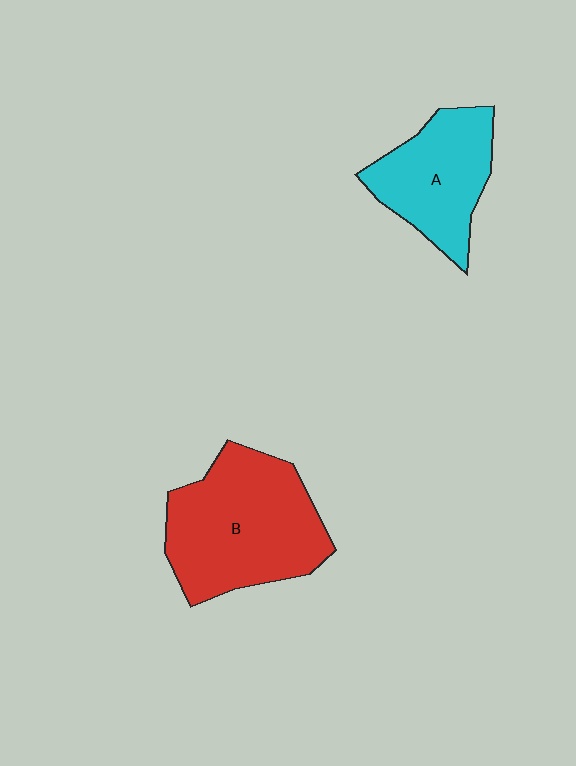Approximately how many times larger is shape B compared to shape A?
Approximately 1.5 times.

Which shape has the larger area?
Shape B (red).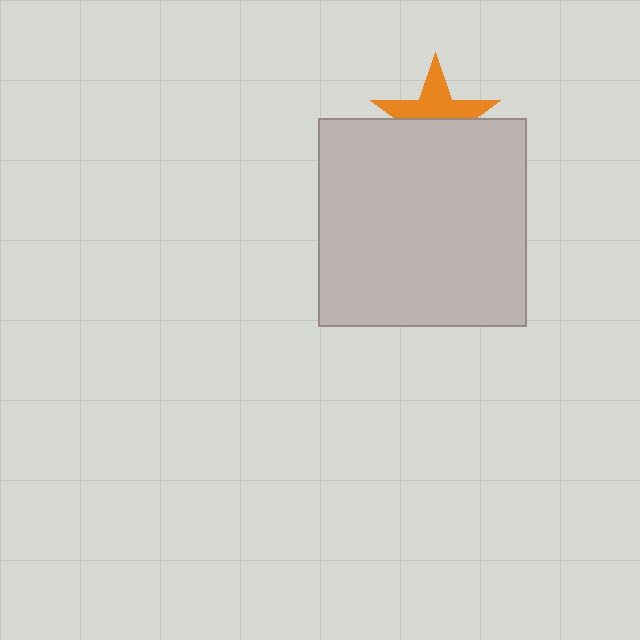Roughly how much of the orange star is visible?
About half of it is visible (roughly 49%).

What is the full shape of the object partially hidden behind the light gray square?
The partially hidden object is an orange star.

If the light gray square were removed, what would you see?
You would see the complete orange star.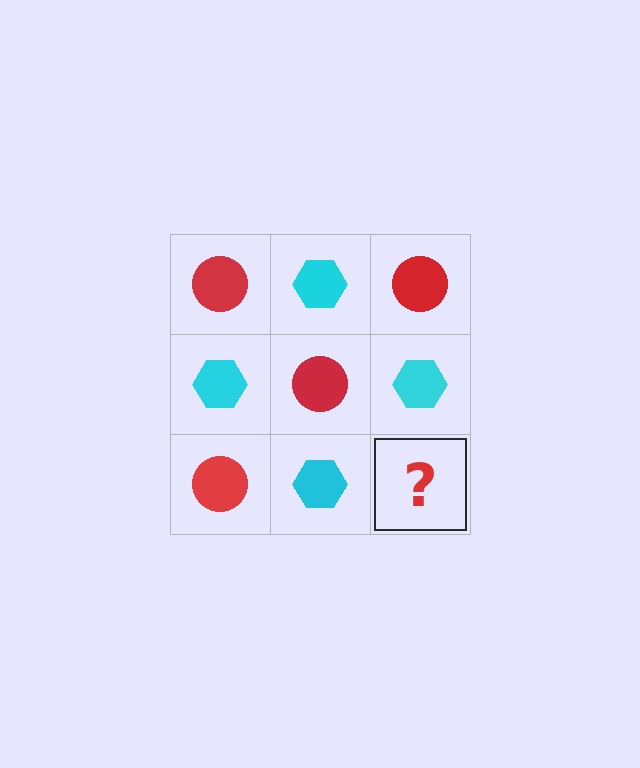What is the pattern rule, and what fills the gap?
The rule is that it alternates red circle and cyan hexagon in a checkerboard pattern. The gap should be filled with a red circle.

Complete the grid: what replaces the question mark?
The question mark should be replaced with a red circle.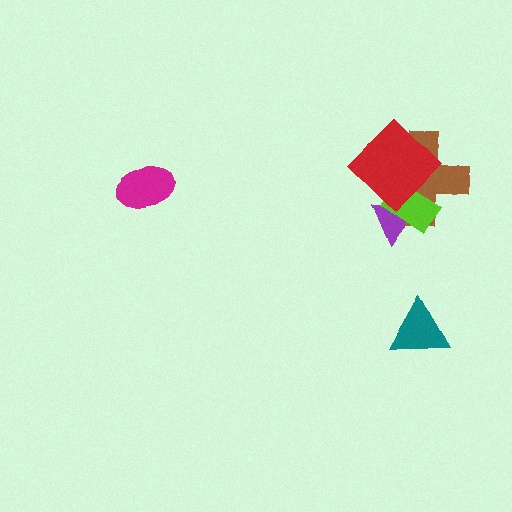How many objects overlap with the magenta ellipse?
0 objects overlap with the magenta ellipse.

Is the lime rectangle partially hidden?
Yes, it is partially covered by another shape.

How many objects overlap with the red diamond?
3 objects overlap with the red diamond.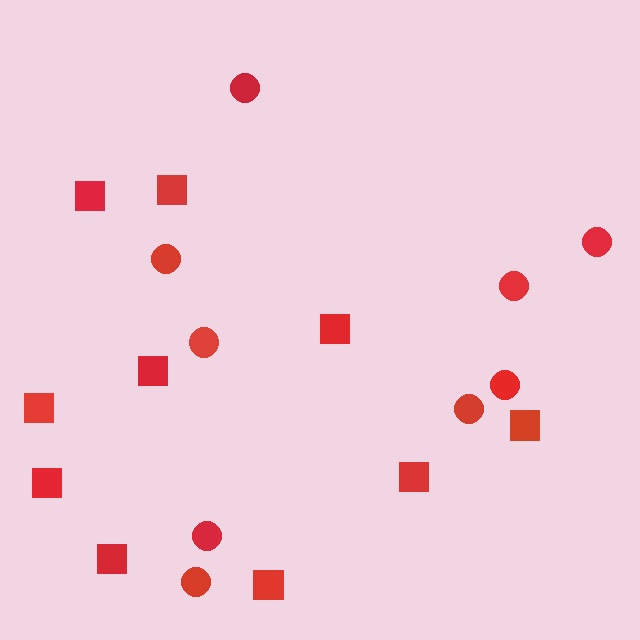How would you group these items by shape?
There are 2 groups: one group of circles (9) and one group of squares (10).